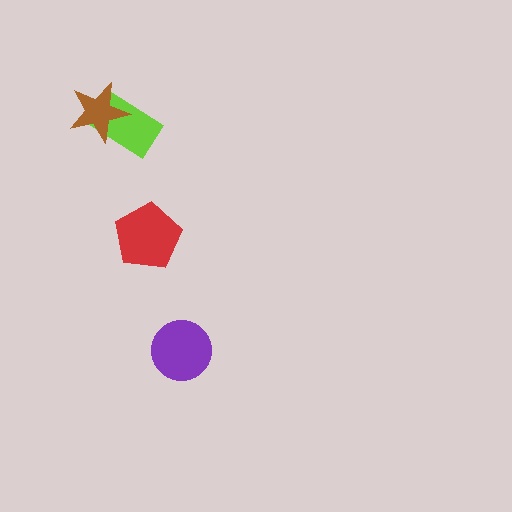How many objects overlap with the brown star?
1 object overlaps with the brown star.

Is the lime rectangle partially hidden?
Yes, it is partially covered by another shape.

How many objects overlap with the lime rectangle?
1 object overlaps with the lime rectangle.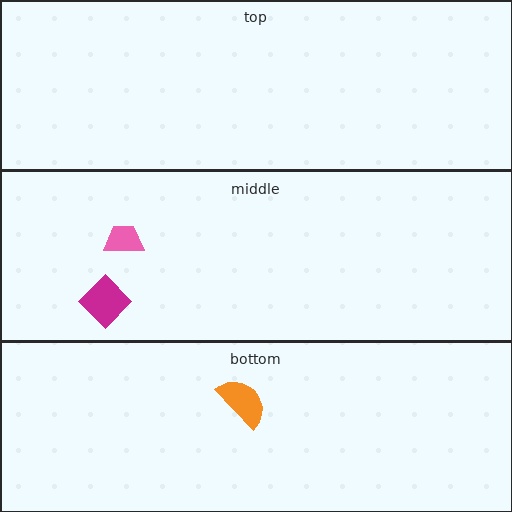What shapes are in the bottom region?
The orange semicircle.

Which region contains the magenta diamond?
The middle region.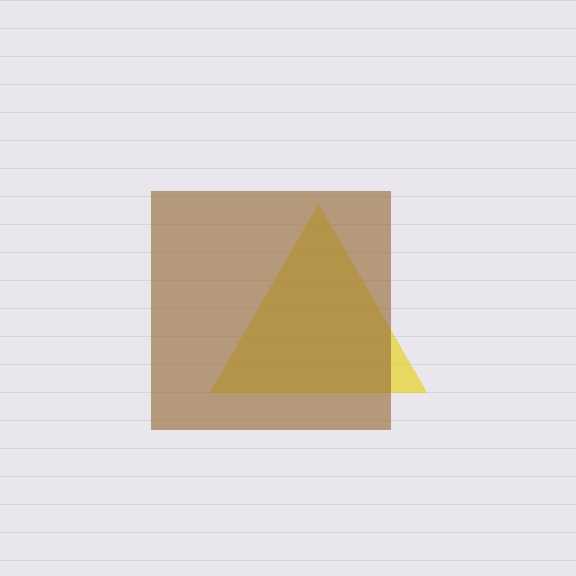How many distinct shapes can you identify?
There are 2 distinct shapes: a yellow triangle, a brown square.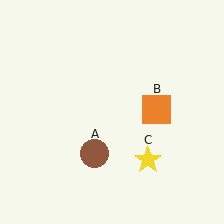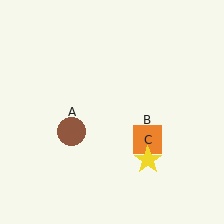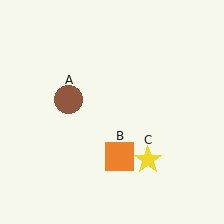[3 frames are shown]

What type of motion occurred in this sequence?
The brown circle (object A), orange square (object B) rotated clockwise around the center of the scene.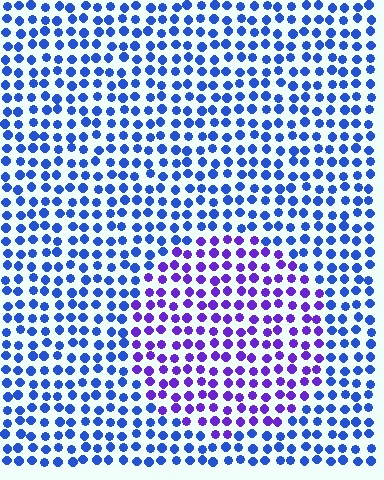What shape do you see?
I see a circle.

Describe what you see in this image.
The image is filled with small blue elements in a uniform arrangement. A circle-shaped region is visible where the elements are tinted to a slightly different hue, forming a subtle color boundary.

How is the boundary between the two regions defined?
The boundary is defined purely by a slight shift in hue (about 41 degrees). Spacing, size, and orientation are identical on both sides.